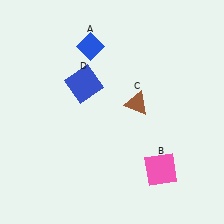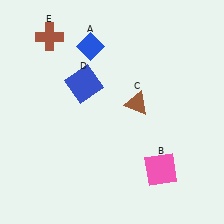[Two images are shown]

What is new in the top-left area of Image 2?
A brown cross (E) was added in the top-left area of Image 2.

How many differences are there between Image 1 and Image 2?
There is 1 difference between the two images.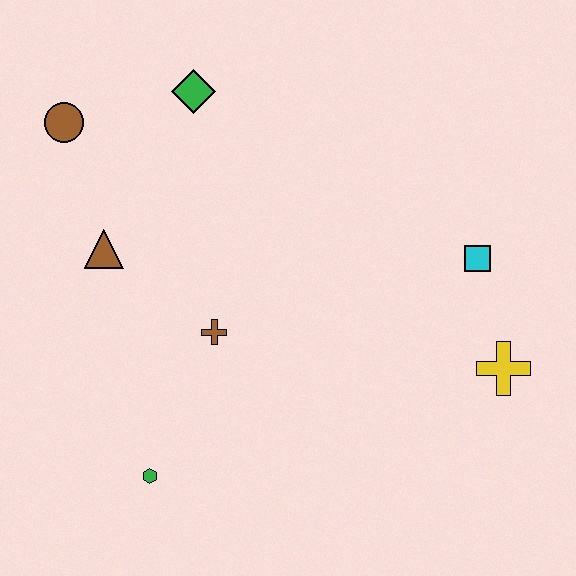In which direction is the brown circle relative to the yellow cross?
The brown circle is to the left of the yellow cross.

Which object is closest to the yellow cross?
The cyan square is closest to the yellow cross.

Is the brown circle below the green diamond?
Yes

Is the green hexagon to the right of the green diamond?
No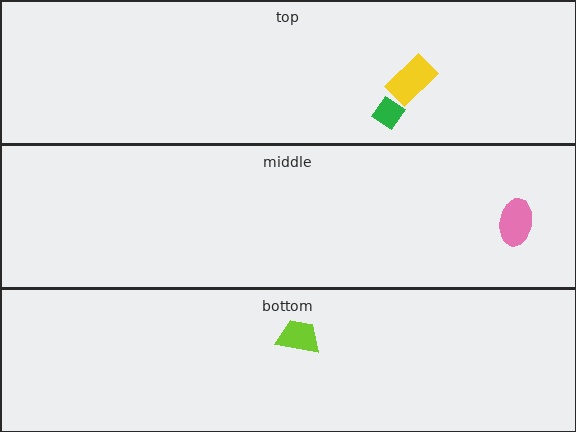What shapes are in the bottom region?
The lime trapezoid.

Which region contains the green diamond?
The top region.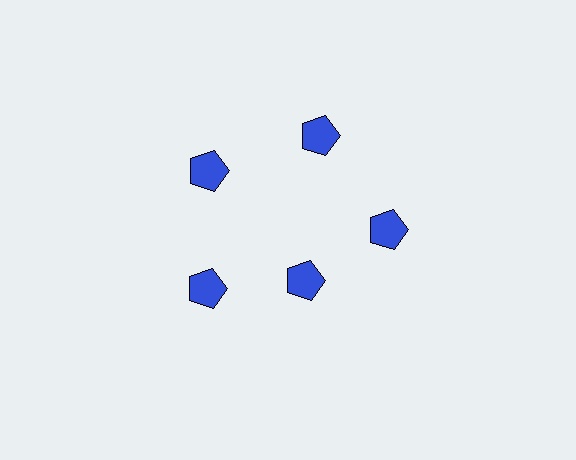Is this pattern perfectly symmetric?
No. The 5 blue pentagons are arranged in a ring, but one element near the 5 o'clock position is pulled inward toward the center, breaking the 5-fold rotational symmetry.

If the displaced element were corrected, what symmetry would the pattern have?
It would have 5-fold rotational symmetry — the pattern would map onto itself every 72 degrees.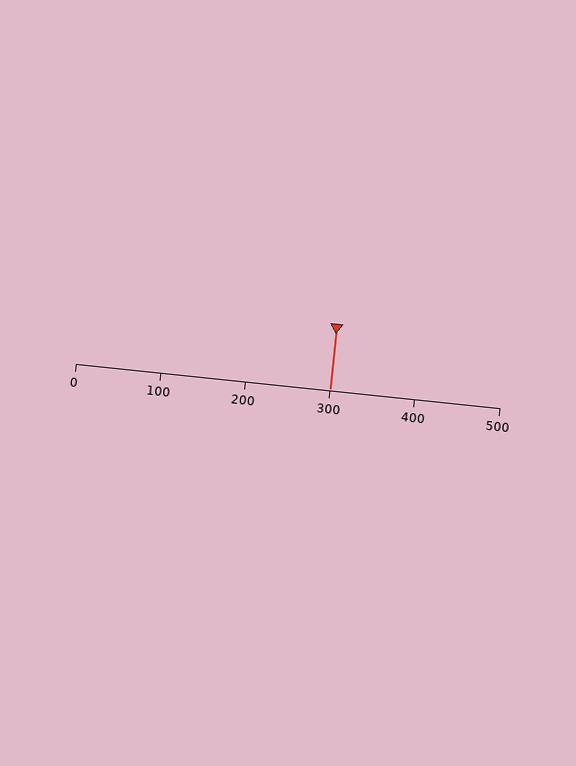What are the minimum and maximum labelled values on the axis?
The axis runs from 0 to 500.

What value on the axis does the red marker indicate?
The marker indicates approximately 300.